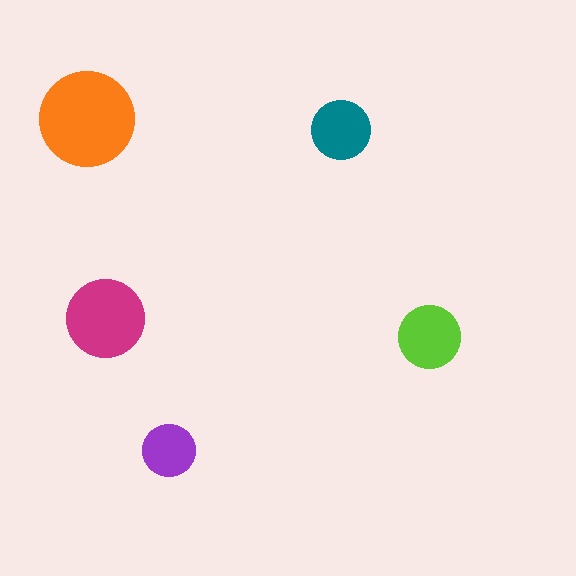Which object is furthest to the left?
The orange circle is leftmost.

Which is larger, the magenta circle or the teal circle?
The magenta one.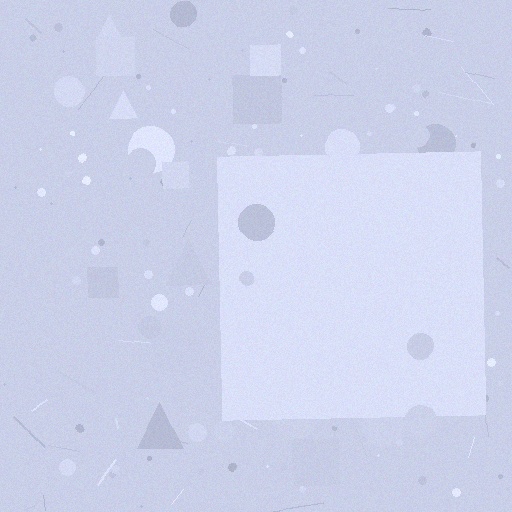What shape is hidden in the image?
A square is hidden in the image.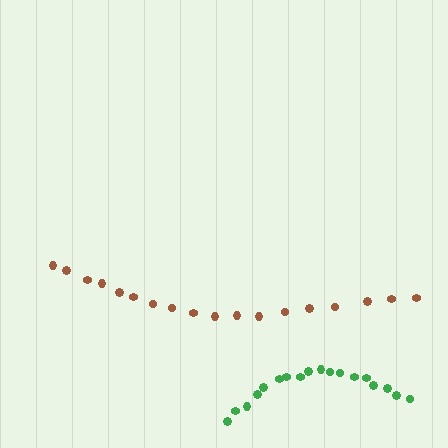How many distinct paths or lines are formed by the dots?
There are 2 distinct paths.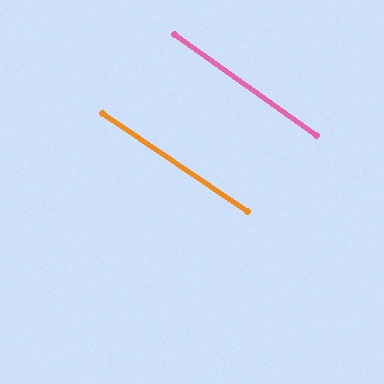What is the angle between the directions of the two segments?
Approximately 1 degree.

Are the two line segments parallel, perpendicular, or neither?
Parallel — their directions differ by only 1.1°.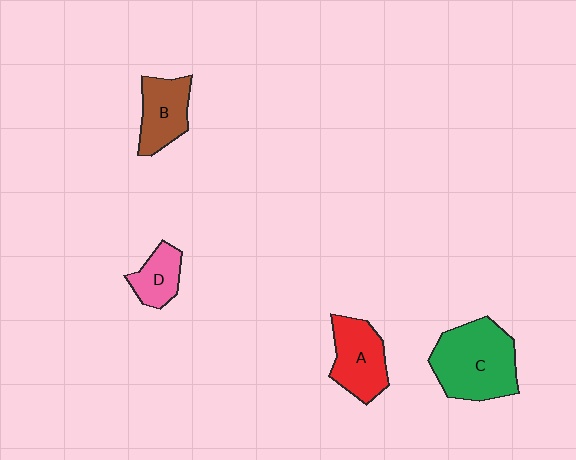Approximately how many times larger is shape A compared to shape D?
Approximately 1.6 times.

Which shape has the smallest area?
Shape D (pink).